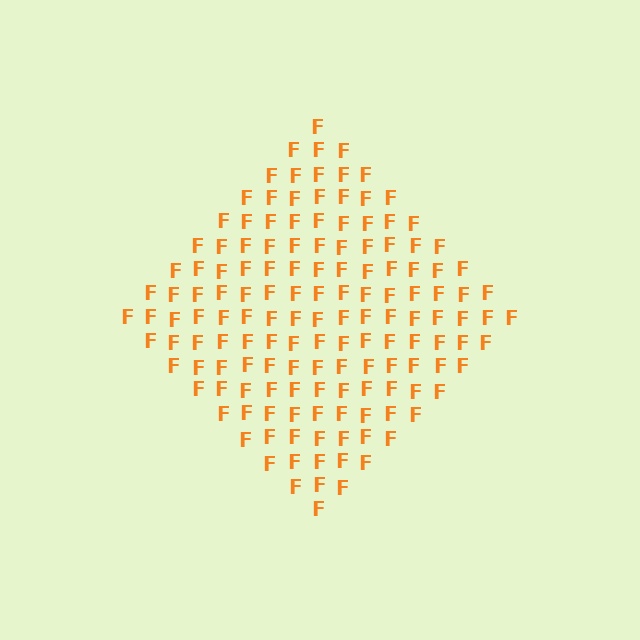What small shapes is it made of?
It is made of small letter F's.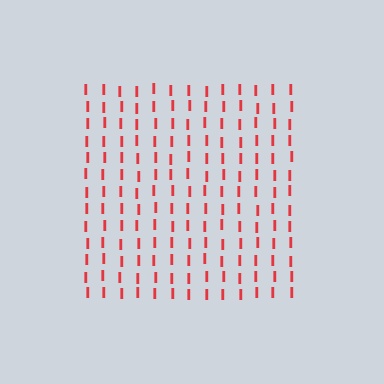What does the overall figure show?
The overall figure shows a square.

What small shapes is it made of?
It is made of small letter I's.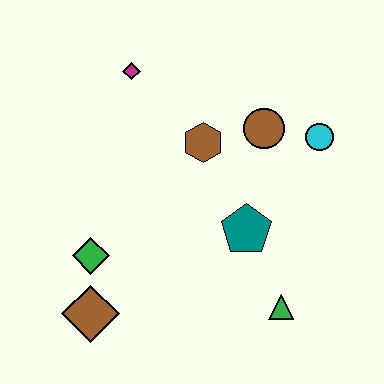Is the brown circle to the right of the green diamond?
Yes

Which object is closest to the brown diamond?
The green diamond is closest to the brown diamond.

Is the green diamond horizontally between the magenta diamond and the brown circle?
No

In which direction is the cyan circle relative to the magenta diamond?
The cyan circle is to the right of the magenta diamond.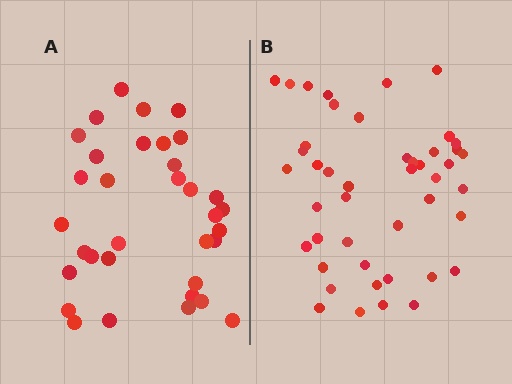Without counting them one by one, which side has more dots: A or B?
Region B (the right region) has more dots.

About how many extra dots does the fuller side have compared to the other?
Region B has roughly 12 or so more dots than region A.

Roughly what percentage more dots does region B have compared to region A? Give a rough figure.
About 30% more.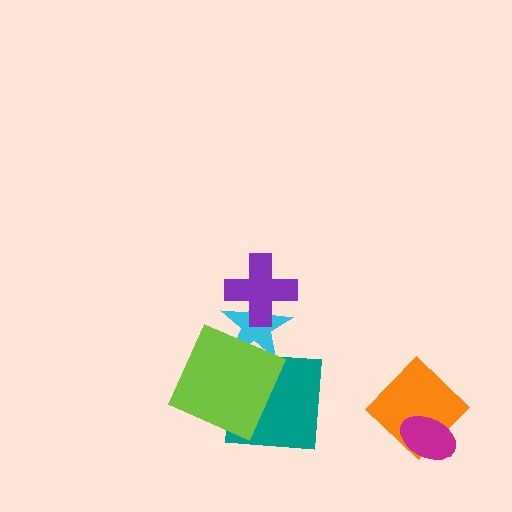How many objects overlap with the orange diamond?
1 object overlaps with the orange diamond.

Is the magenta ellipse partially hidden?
No, no other shape covers it.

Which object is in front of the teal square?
The lime square is in front of the teal square.